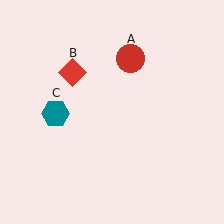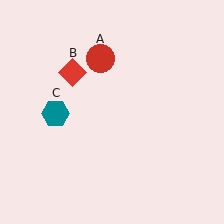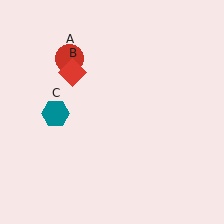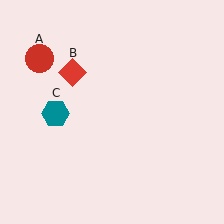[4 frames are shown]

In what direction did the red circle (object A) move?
The red circle (object A) moved left.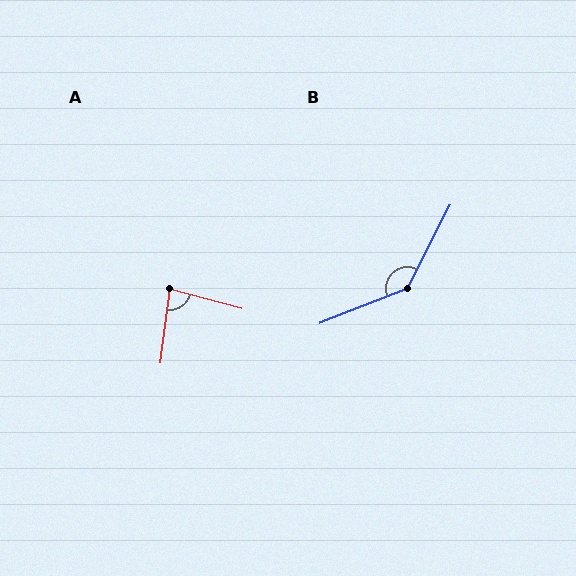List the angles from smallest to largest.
A (82°), B (139°).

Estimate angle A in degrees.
Approximately 82 degrees.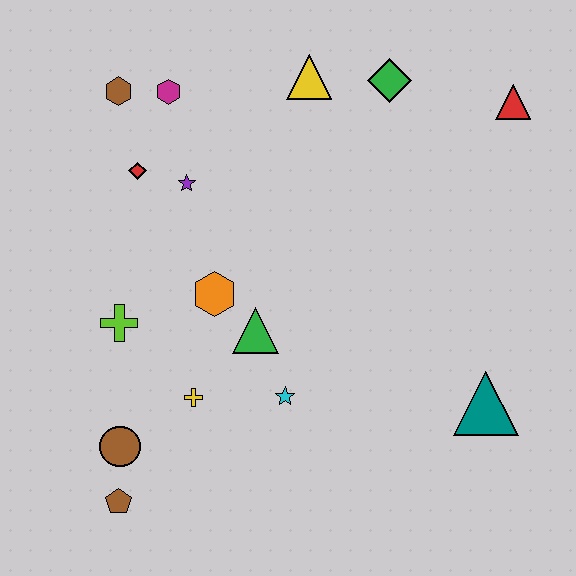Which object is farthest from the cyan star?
The red triangle is farthest from the cyan star.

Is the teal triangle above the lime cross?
No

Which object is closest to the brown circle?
The brown pentagon is closest to the brown circle.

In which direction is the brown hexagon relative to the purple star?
The brown hexagon is above the purple star.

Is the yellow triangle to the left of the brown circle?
No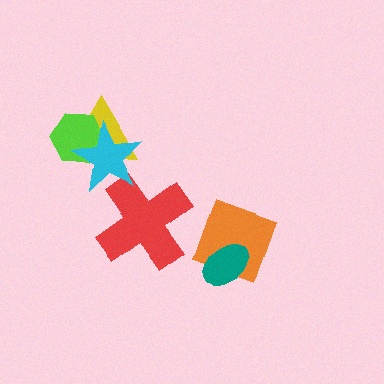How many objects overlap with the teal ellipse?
1 object overlaps with the teal ellipse.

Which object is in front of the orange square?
The teal ellipse is in front of the orange square.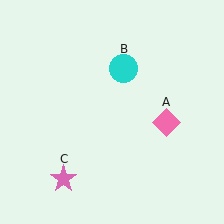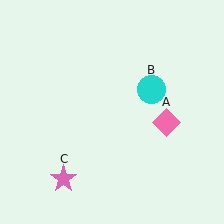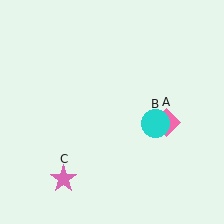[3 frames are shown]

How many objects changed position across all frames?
1 object changed position: cyan circle (object B).